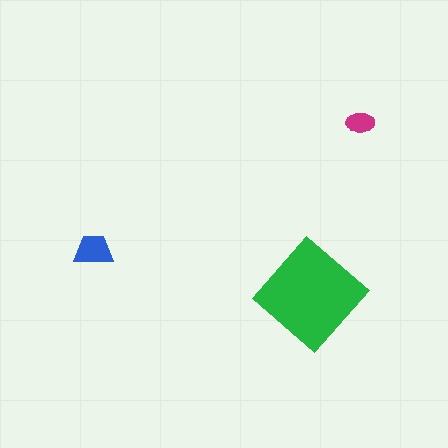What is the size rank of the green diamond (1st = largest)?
1st.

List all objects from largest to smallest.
The green diamond, the blue trapezoid, the magenta ellipse.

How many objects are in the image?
There are 3 objects in the image.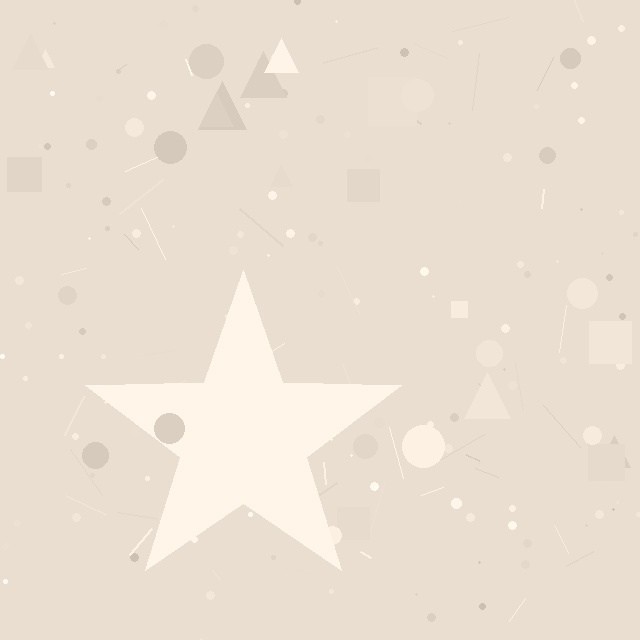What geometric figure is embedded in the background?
A star is embedded in the background.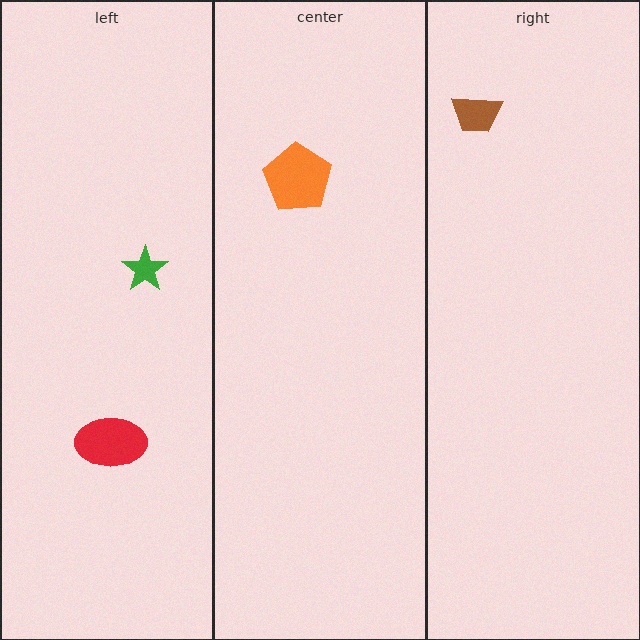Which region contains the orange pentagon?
The center region.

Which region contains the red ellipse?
The left region.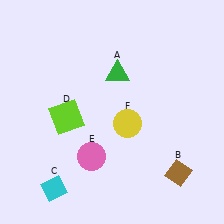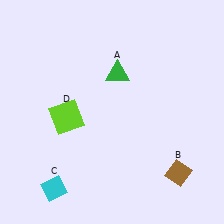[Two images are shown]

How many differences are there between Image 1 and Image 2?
There are 2 differences between the two images.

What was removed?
The yellow circle (F), the pink circle (E) were removed in Image 2.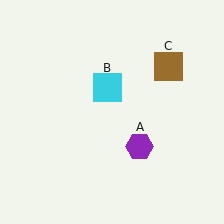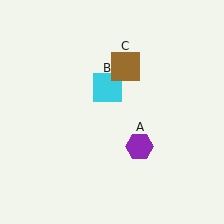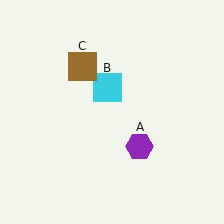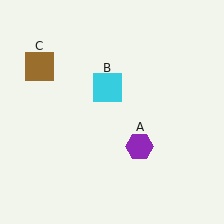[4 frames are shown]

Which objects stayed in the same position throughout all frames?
Purple hexagon (object A) and cyan square (object B) remained stationary.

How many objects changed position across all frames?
1 object changed position: brown square (object C).